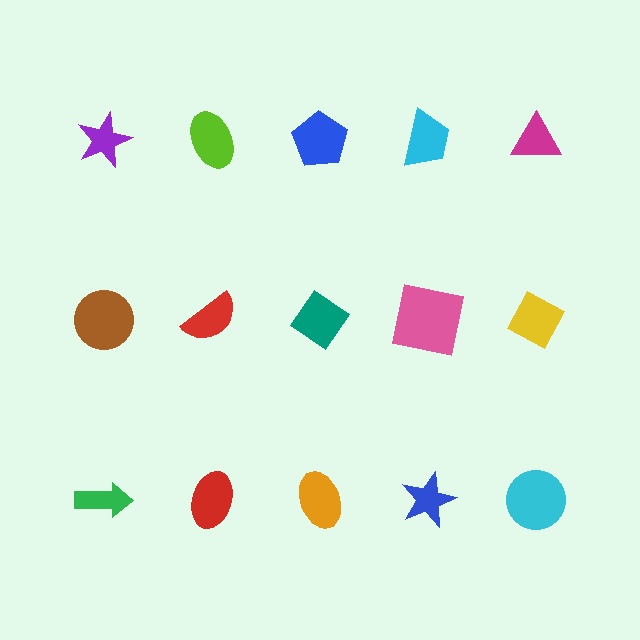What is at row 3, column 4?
A blue star.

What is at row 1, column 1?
A purple star.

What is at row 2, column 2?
A red semicircle.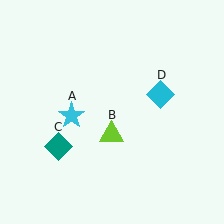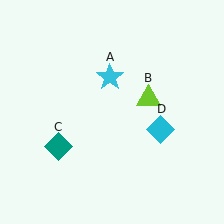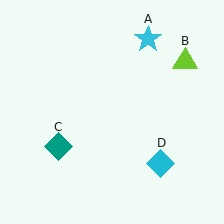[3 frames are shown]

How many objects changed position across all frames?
3 objects changed position: cyan star (object A), lime triangle (object B), cyan diamond (object D).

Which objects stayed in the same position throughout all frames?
Teal diamond (object C) remained stationary.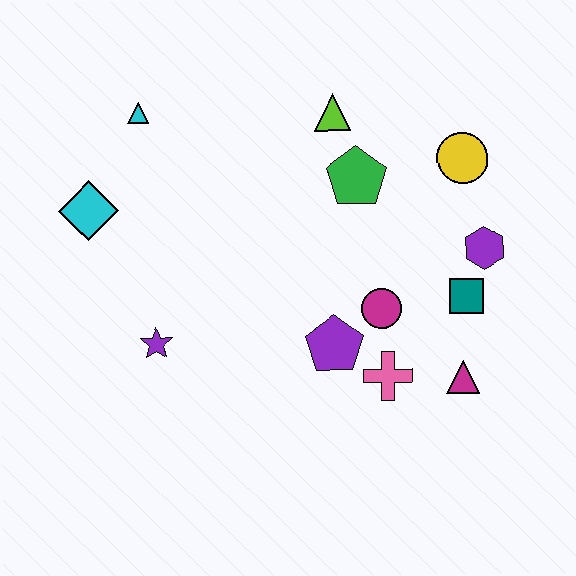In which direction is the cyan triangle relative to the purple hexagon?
The cyan triangle is to the left of the purple hexagon.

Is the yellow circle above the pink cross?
Yes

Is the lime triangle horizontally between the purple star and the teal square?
Yes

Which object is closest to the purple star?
The cyan diamond is closest to the purple star.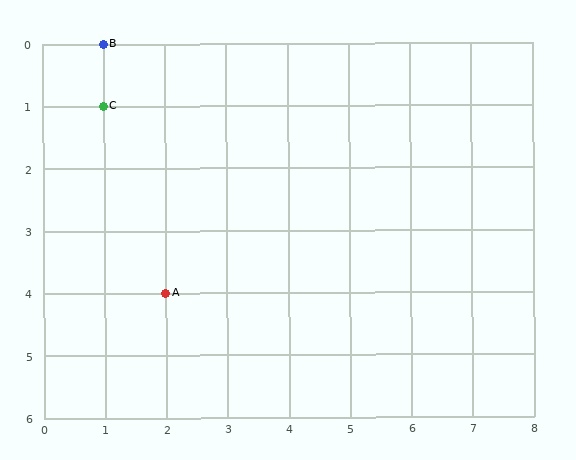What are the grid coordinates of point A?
Point A is at grid coordinates (2, 4).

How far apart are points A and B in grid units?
Points A and B are 1 column and 4 rows apart (about 4.1 grid units diagonally).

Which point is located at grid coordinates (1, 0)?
Point B is at (1, 0).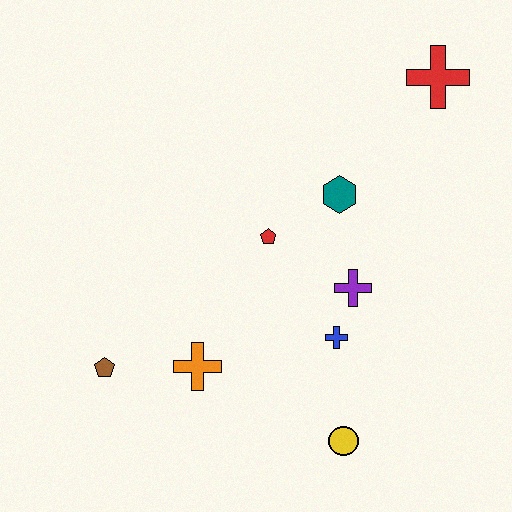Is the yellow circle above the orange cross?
No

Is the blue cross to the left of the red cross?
Yes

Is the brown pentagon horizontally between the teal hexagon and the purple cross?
No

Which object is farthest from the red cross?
The brown pentagon is farthest from the red cross.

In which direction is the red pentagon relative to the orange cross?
The red pentagon is above the orange cross.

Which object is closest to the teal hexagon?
The red pentagon is closest to the teal hexagon.